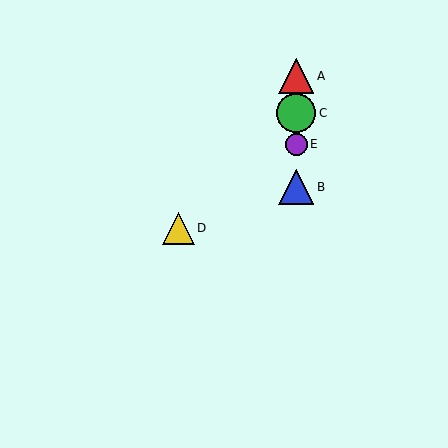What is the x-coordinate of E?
Object E is at x≈296.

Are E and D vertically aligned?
No, E is at x≈296 and D is at x≈178.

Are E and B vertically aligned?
Yes, both are at x≈296.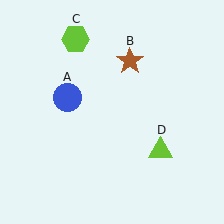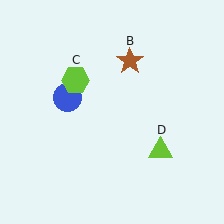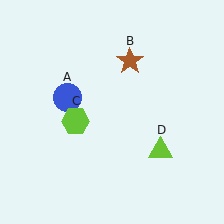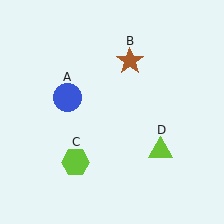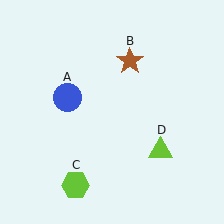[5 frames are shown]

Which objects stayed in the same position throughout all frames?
Blue circle (object A) and brown star (object B) and lime triangle (object D) remained stationary.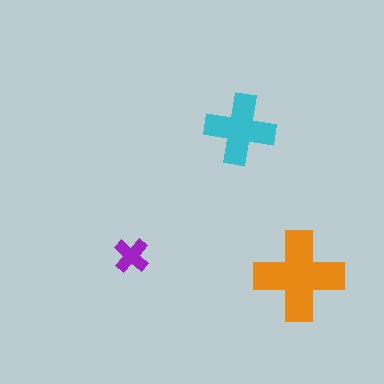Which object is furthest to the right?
The orange cross is rightmost.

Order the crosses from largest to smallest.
the orange one, the cyan one, the purple one.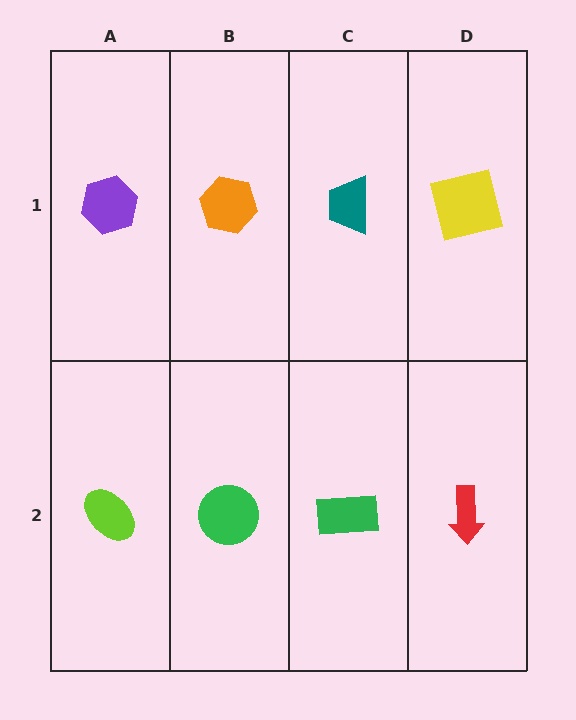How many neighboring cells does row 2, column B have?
3.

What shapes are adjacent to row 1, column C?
A green rectangle (row 2, column C), an orange hexagon (row 1, column B), a yellow square (row 1, column D).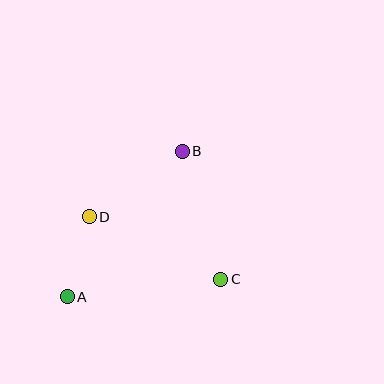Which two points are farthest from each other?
Points A and B are farthest from each other.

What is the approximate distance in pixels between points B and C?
The distance between B and C is approximately 134 pixels.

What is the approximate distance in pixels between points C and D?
The distance between C and D is approximately 146 pixels.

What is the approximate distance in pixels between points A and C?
The distance between A and C is approximately 154 pixels.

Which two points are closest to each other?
Points A and D are closest to each other.